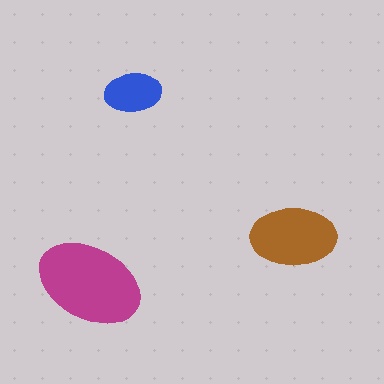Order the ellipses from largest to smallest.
the magenta one, the brown one, the blue one.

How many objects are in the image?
There are 3 objects in the image.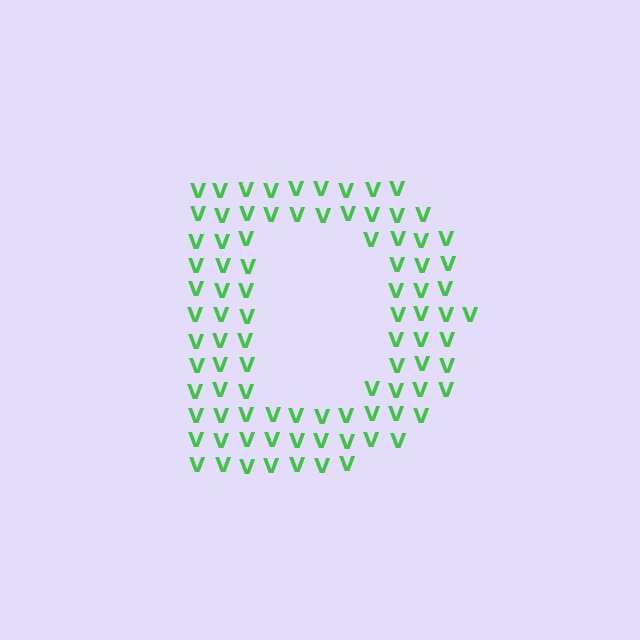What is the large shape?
The large shape is the letter D.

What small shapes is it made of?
It is made of small letter V's.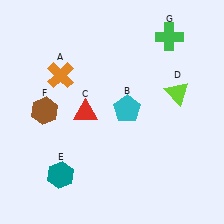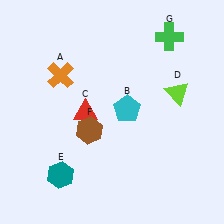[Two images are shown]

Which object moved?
The brown hexagon (F) moved right.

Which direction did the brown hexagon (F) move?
The brown hexagon (F) moved right.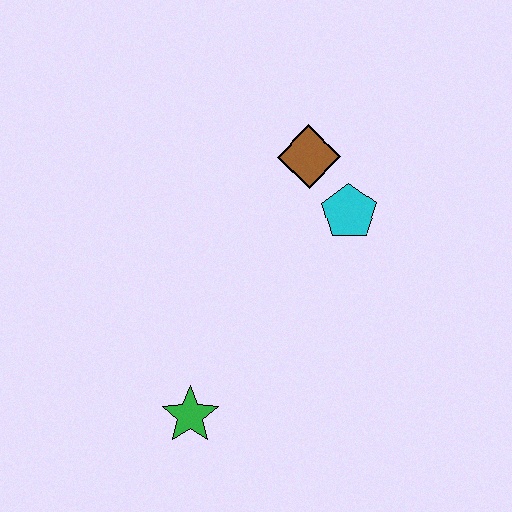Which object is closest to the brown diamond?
The cyan pentagon is closest to the brown diamond.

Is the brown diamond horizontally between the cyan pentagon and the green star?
Yes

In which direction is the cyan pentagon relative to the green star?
The cyan pentagon is above the green star.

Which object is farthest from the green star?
The brown diamond is farthest from the green star.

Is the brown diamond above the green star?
Yes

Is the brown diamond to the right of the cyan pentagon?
No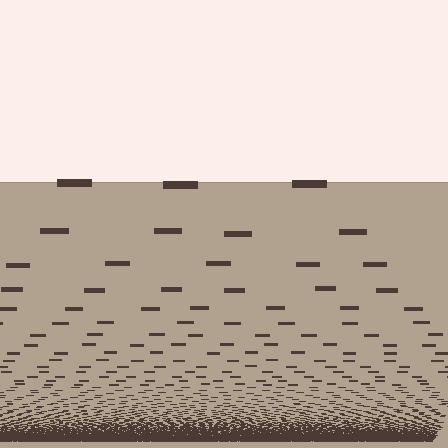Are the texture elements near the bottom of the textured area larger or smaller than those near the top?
Smaller. The gradient is inverted — elements near the bottom are smaller and denser.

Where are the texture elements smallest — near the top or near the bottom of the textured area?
Near the bottom.